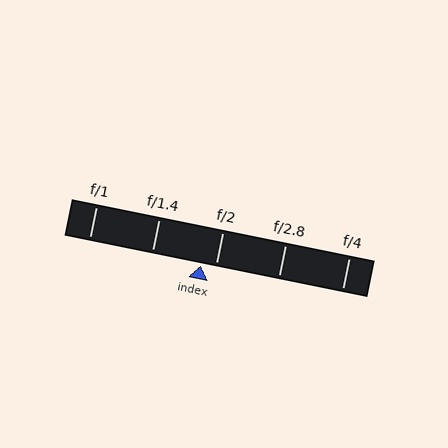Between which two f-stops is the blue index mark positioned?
The index mark is between f/1.4 and f/2.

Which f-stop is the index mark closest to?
The index mark is closest to f/2.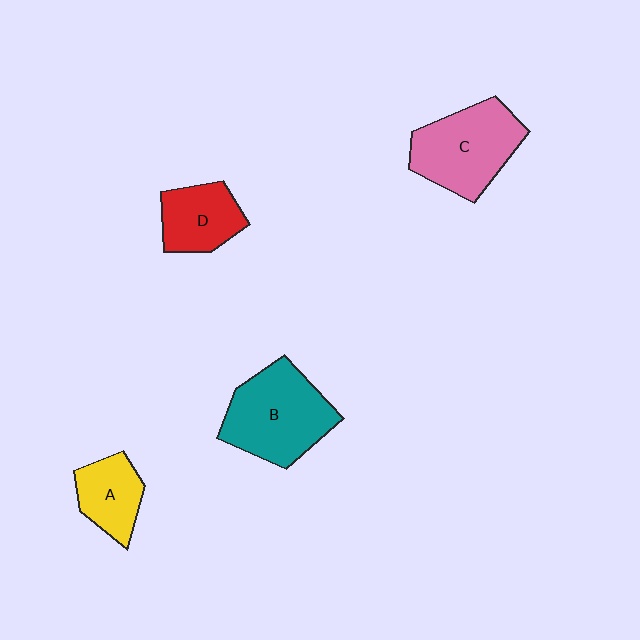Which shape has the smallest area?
Shape A (yellow).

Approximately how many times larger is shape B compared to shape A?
Approximately 1.8 times.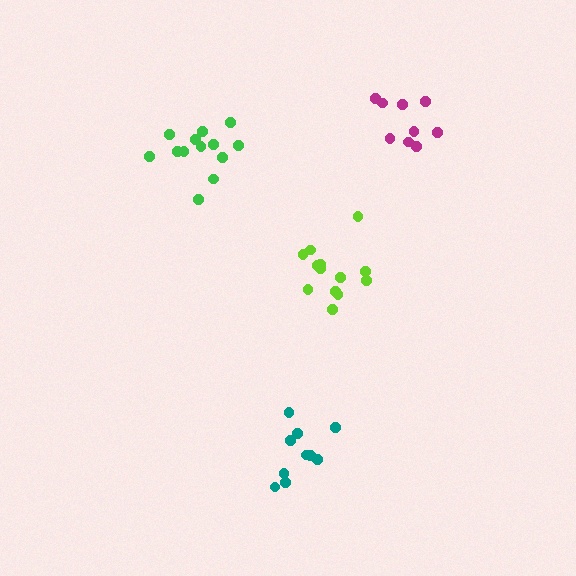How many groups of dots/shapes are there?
There are 4 groups.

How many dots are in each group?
Group 1: 10 dots, Group 2: 13 dots, Group 3: 9 dots, Group 4: 13 dots (45 total).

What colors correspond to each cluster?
The clusters are colored: teal, lime, magenta, green.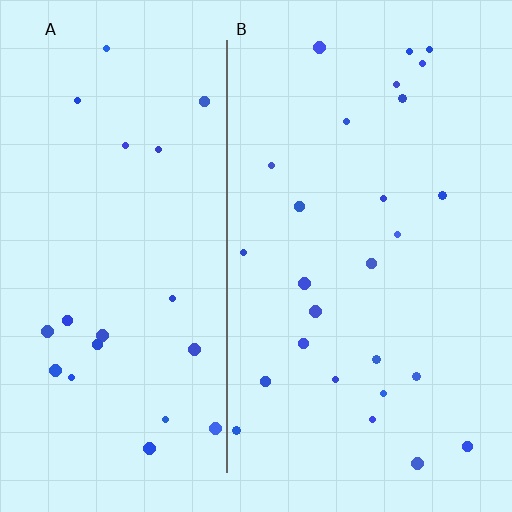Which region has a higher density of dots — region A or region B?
B (the right).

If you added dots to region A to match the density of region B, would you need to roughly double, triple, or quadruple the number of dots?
Approximately double.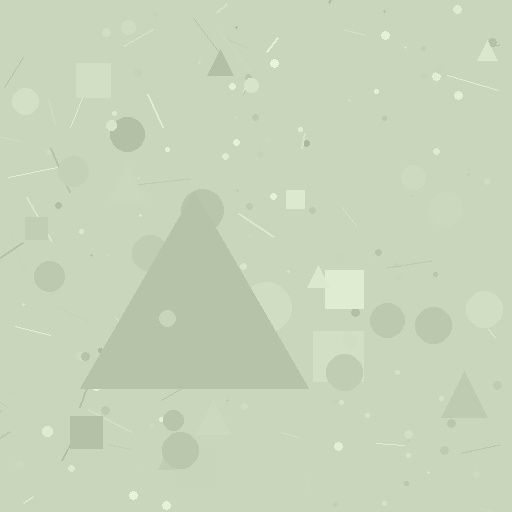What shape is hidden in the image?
A triangle is hidden in the image.